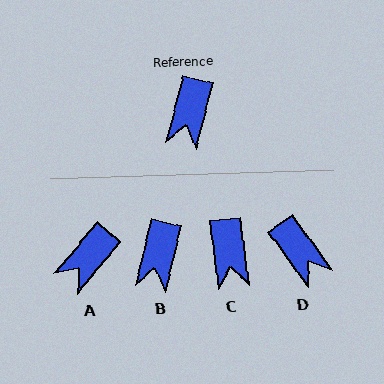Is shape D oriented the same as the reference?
No, it is off by about 50 degrees.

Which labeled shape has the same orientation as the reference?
B.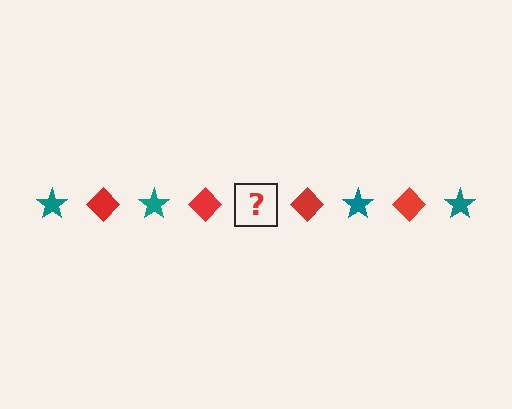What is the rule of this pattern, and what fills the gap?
The rule is that the pattern alternates between teal star and red diamond. The gap should be filled with a teal star.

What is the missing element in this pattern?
The missing element is a teal star.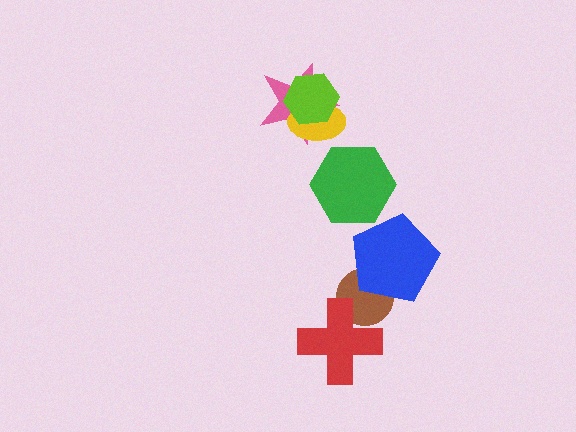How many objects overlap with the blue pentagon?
1 object overlaps with the blue pentagon.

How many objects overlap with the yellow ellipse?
2 objects overlap with the yellow ellipse.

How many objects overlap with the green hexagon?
0 objects overlap with the green hexagon.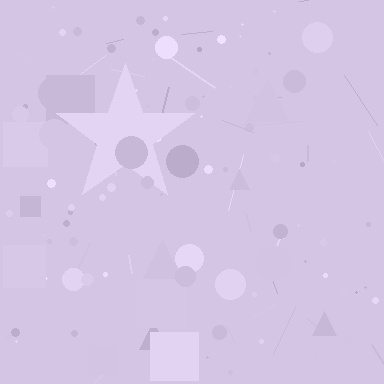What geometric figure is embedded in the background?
A star is embedded in the background.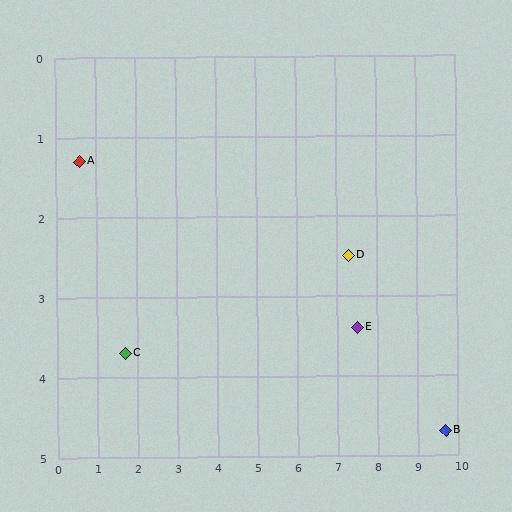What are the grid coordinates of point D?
Point D is at approximately (7.3, 2.5).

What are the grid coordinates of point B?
Point B is at approximately (9.7, 4.7).